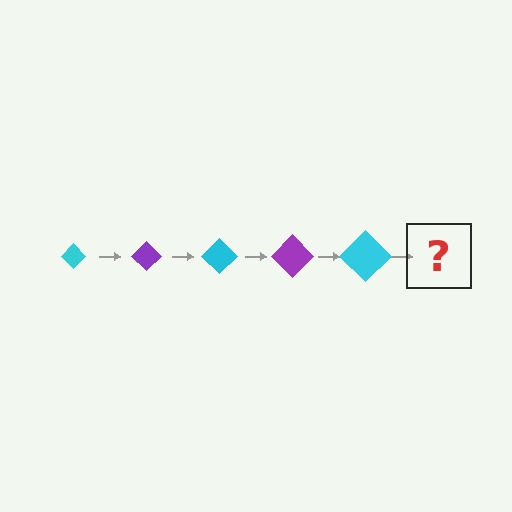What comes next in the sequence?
The next element should be a purple diamond, larger than the previous one.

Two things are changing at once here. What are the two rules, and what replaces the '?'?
The two rules are that the diamond grows larger each step and the color cycles through cyan and purple. The '?' should be a purple diamond, larger than the previous one.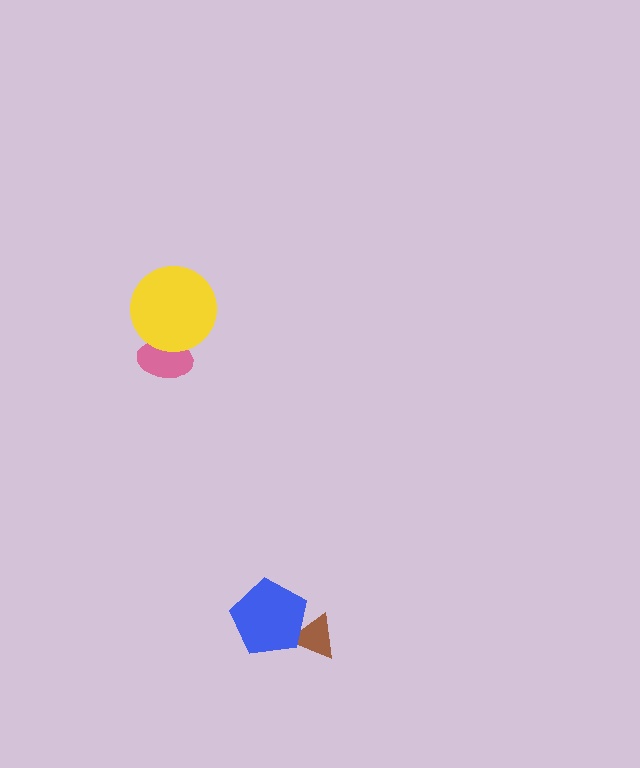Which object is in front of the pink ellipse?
The yellow circle is in front of the pink ellipse.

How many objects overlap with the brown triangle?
1 object overlaps with the brown triangle.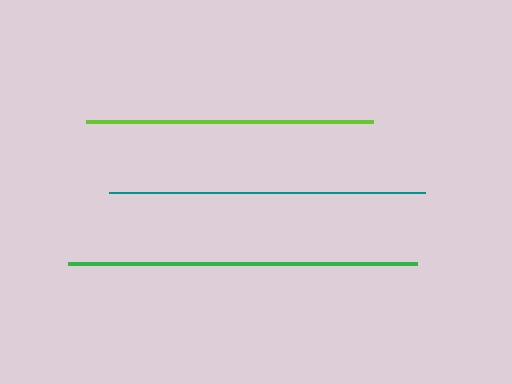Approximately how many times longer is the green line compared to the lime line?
The green line is approximately 1.2 times the length of the lime line.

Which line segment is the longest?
The green line is the longest at approximately 349 pixels.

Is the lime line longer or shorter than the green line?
The green line is longer than the lime line.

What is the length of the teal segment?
The teal segment is approximately 316 pixels long.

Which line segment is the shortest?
The lime line is the shortest at approximately 287 pixels.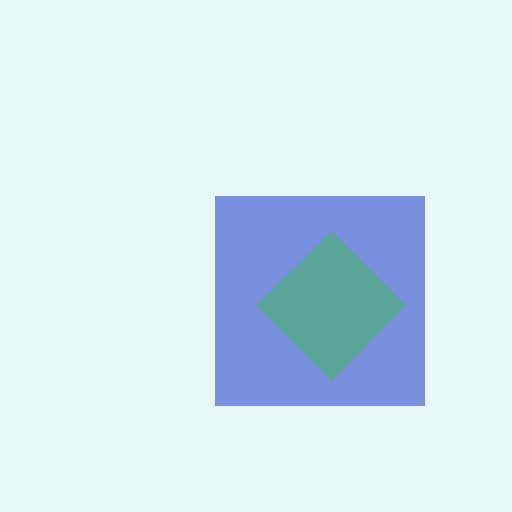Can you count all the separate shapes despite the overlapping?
Yes, there are 2 separate shapes.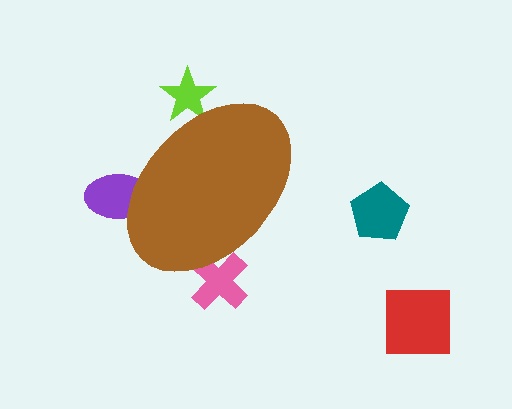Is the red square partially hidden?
No, the red square is fully visible.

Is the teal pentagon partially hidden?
No, the teal pentagon is fully visible.